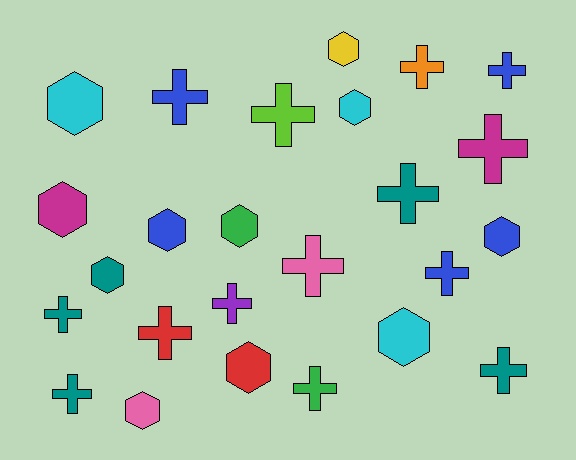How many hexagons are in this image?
There are 11 hexagons.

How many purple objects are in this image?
There is 1 purple object.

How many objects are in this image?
There are 25 objects.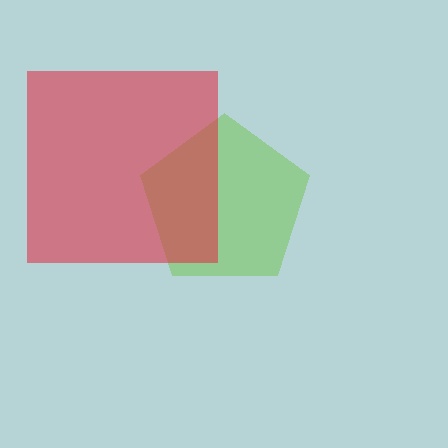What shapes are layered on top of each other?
The layered shapes are: a lime pentagon, a red square.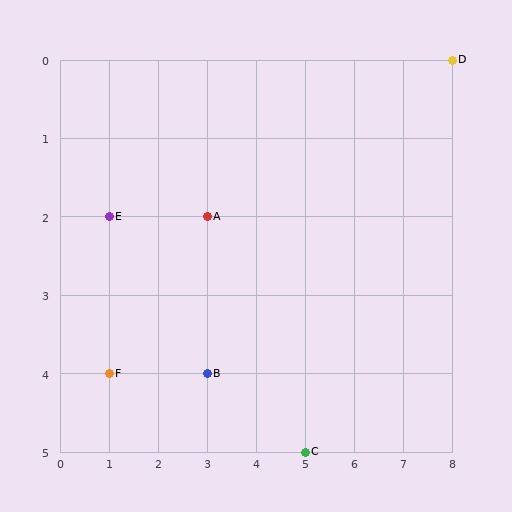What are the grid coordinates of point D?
Point D is at grid coordinates (8, 0).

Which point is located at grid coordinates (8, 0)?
Point D is at (8, 0).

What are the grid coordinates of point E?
Point E is at grid coordinates (1, 2).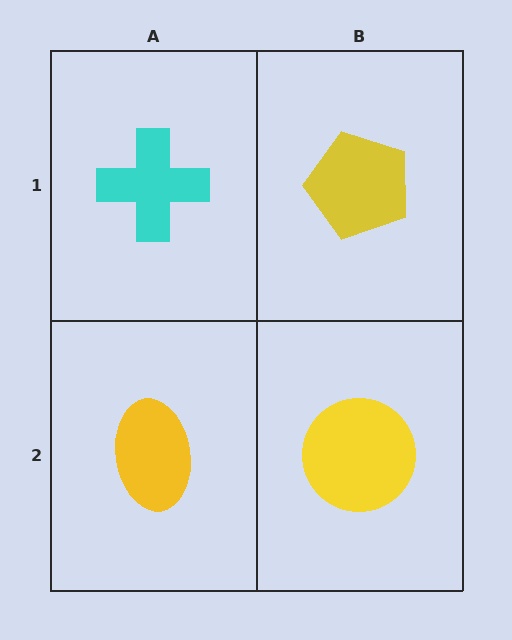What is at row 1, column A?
A cyan cross.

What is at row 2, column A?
A yellow ellipse.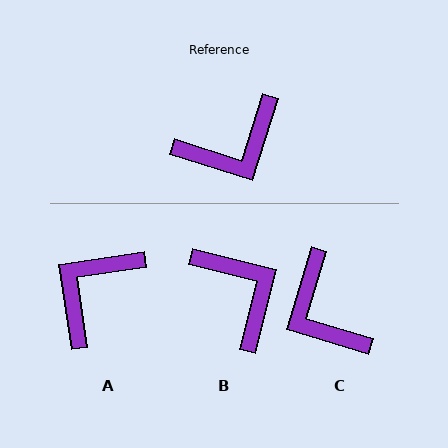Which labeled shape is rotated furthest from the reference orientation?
A, about 154 degrees away.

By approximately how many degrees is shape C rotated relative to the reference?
Approximately 89 degrees clockwise.